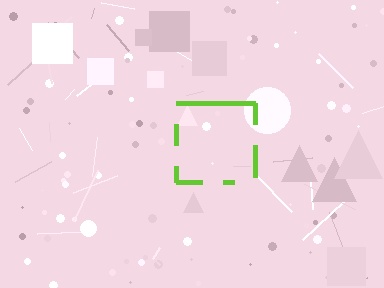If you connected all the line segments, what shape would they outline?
They would outline a square.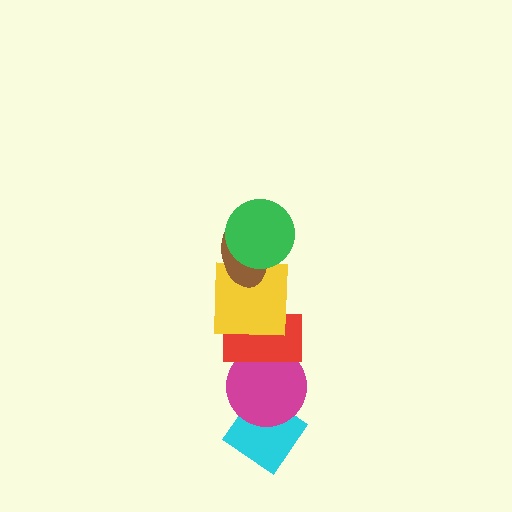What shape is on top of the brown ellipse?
The green circle is on top of the brown ellipse.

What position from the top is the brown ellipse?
The brown ellipse is 2nd from the top.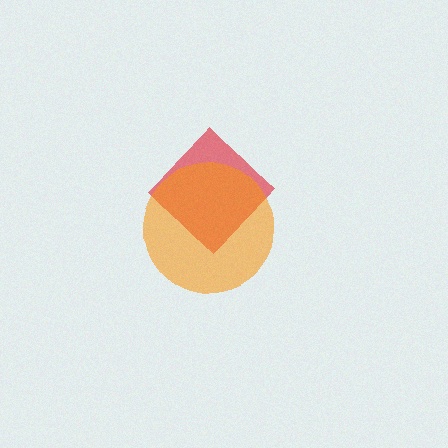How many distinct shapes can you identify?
There are 2 distinct shapes: a red diamond, an orange circle.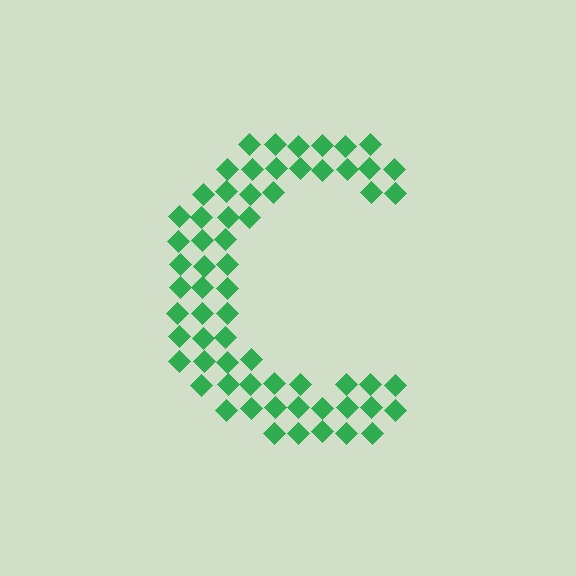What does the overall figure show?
The overall figure shows the letter C.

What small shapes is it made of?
It is made of small diamonds.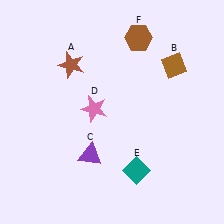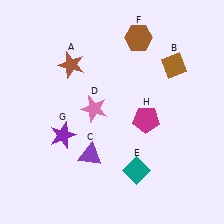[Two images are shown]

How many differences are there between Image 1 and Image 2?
There are 2 differences between the two images.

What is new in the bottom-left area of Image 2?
A purple star (G) was added in the bottom-left area of Image 2.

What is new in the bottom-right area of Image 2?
A magenta pentagon (H) was added in the bottom-right area of Image 2.